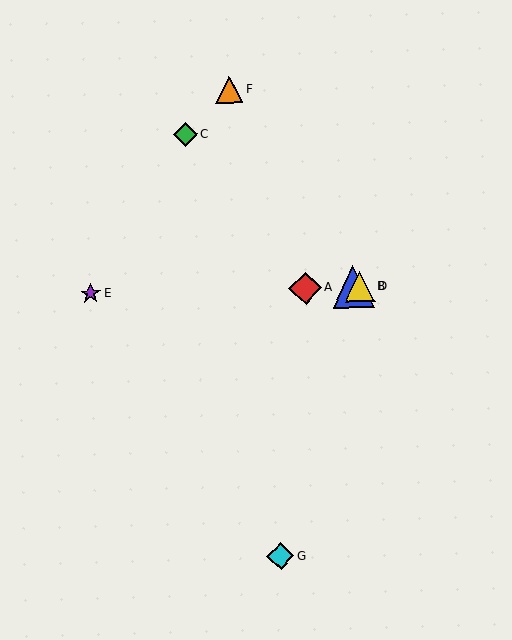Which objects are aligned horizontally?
Objects A, B, D, E are aligned horizontally.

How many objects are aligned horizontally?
4 objects (A, B, D, E) are aligned horizontally.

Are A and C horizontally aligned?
No, A is at y≈288 and C is at y≈135.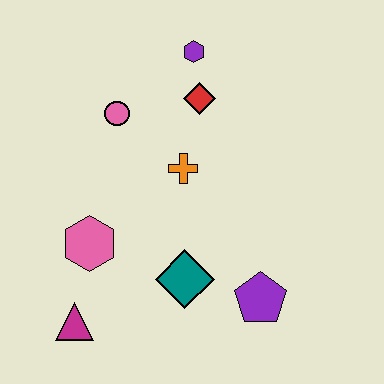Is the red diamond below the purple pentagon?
No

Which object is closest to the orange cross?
The red diamond is closest to the orange cross.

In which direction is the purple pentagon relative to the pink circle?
The purple pentagon is below the pink circle.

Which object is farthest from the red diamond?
The magenta triangle is farthest from the red diamond.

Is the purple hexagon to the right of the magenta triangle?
Yes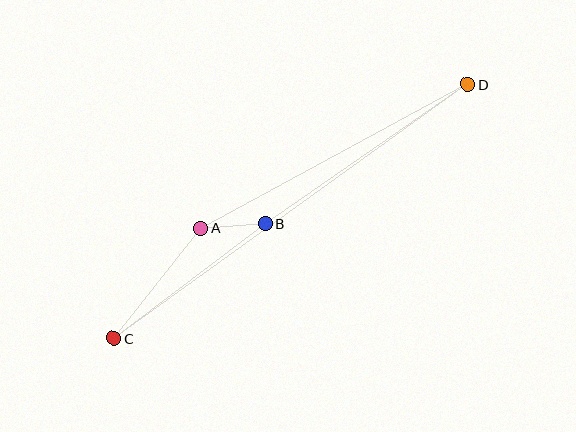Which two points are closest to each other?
Points A and B are closest to each other.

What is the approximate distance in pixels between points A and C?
The distance between A and C is approximately 141 pixels.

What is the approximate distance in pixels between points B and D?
The distance between B and D is approximately 246 pixels.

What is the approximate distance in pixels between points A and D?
The distance between A and D is approximately 303 pixels.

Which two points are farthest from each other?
Points C and D are farthest from each other.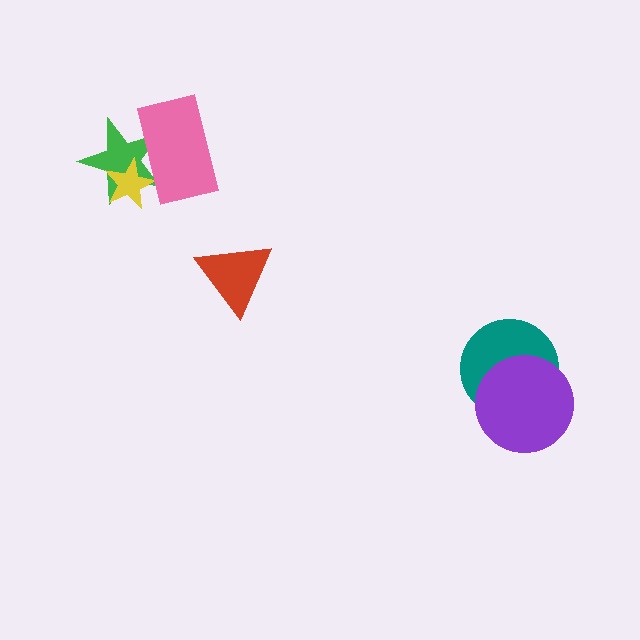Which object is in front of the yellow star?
The pink rectangle is in front of the yellow star.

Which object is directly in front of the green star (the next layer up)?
The yellow star is directly in front of the green star.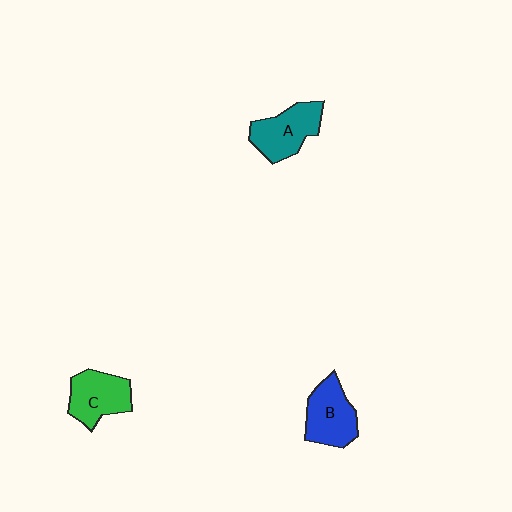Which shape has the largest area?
Shape A (teal).